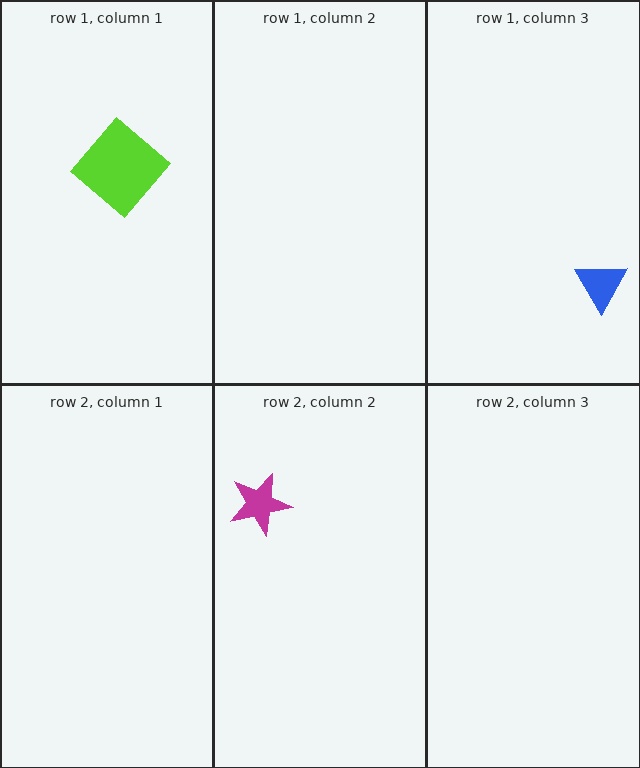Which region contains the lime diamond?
The row 1, column 1 region.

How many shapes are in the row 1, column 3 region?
1.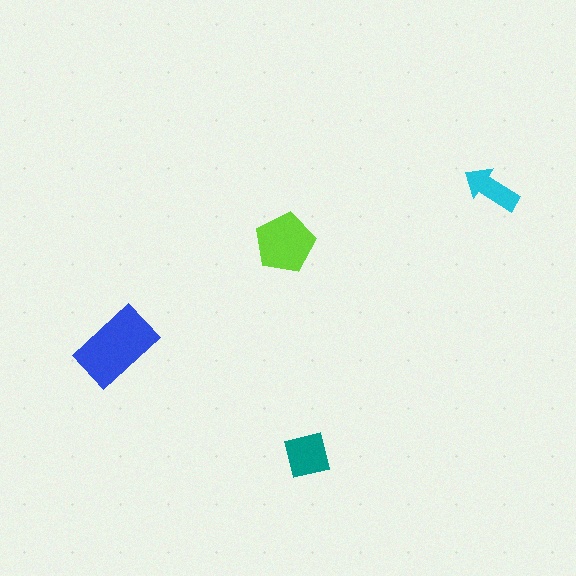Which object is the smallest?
The cyan arrow.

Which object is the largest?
The blue rectangle.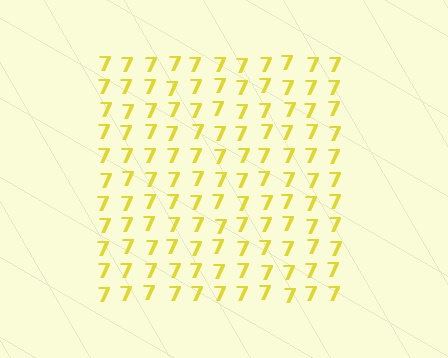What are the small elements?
The small elements are digit 7's.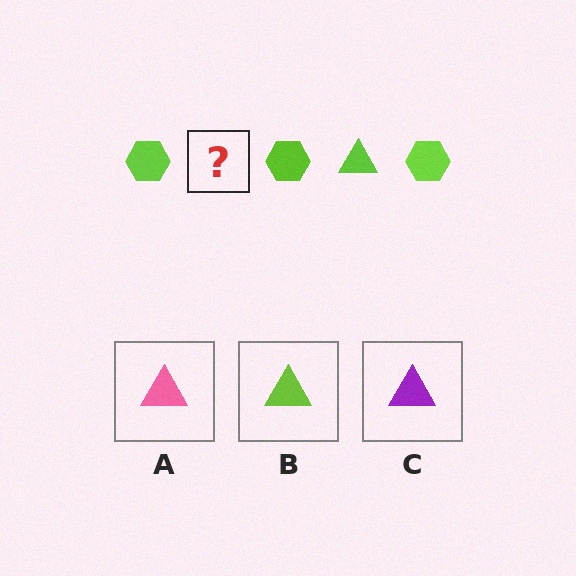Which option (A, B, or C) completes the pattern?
B.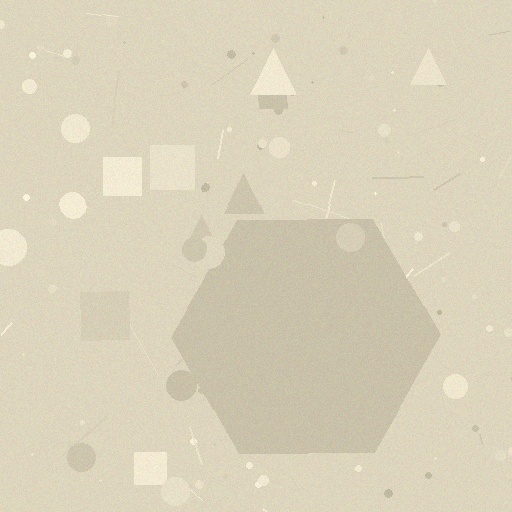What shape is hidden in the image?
A hexagon is hidden in the image.